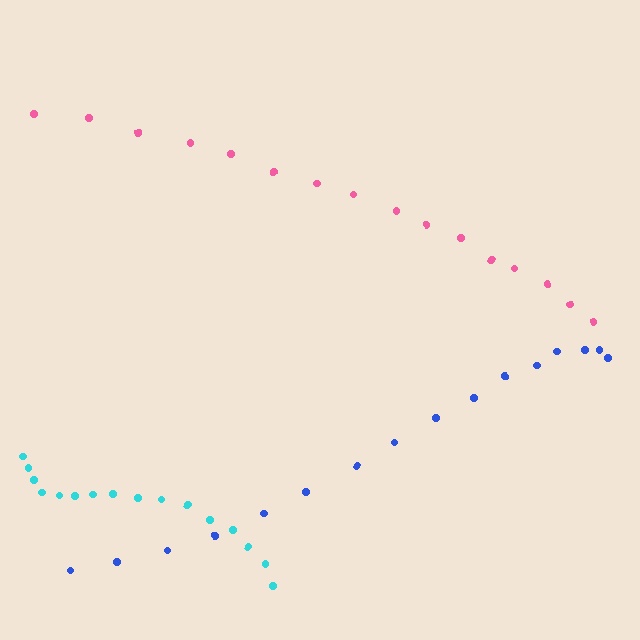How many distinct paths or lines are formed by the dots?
There are 3 distinct paths.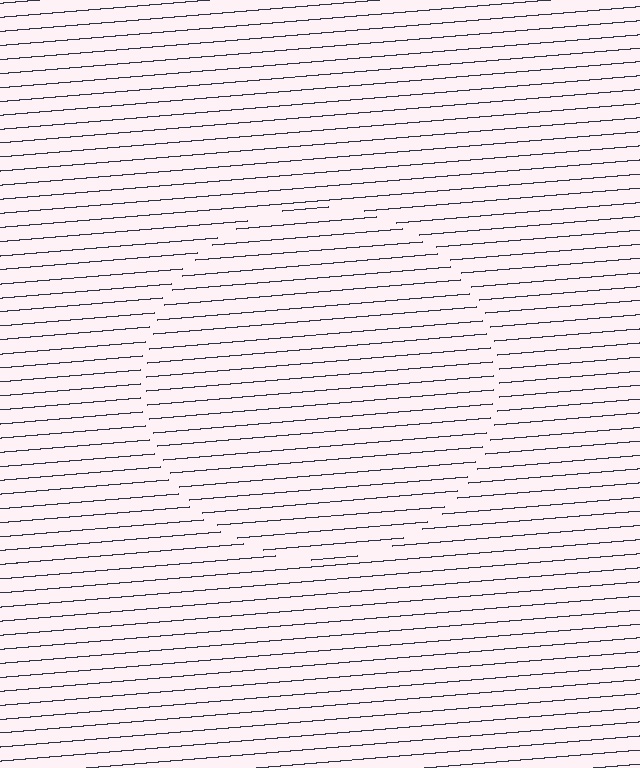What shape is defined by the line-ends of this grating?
An illusory circle. The interior of the shape contains the same grating, shifted by half a period — the contour is defined by the phase discontinuity where line-ends from the inner and outer gratings abut.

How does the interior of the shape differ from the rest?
The interior of the shape contains the same grating, shifted by half a period — the contour is defined by the phase discontinuity where line-ends from the inner and outer gratings abut.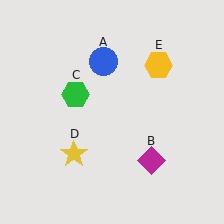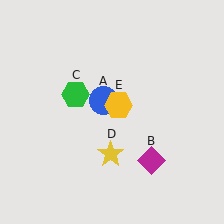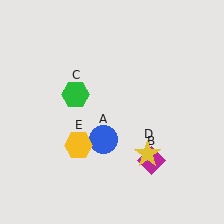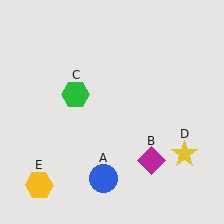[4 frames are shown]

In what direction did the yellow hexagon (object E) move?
The yellow hexagon (object E) moved down and to the left.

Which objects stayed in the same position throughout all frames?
Magenta diamond (object B) and green hexagon (object C) remained stationary.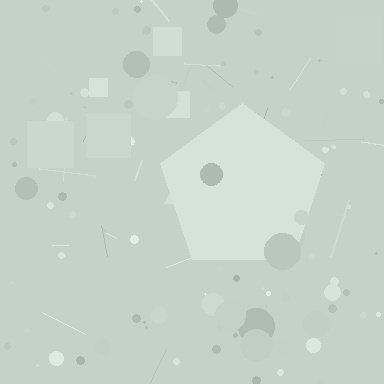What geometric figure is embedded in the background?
A pentagon is embedded in the background.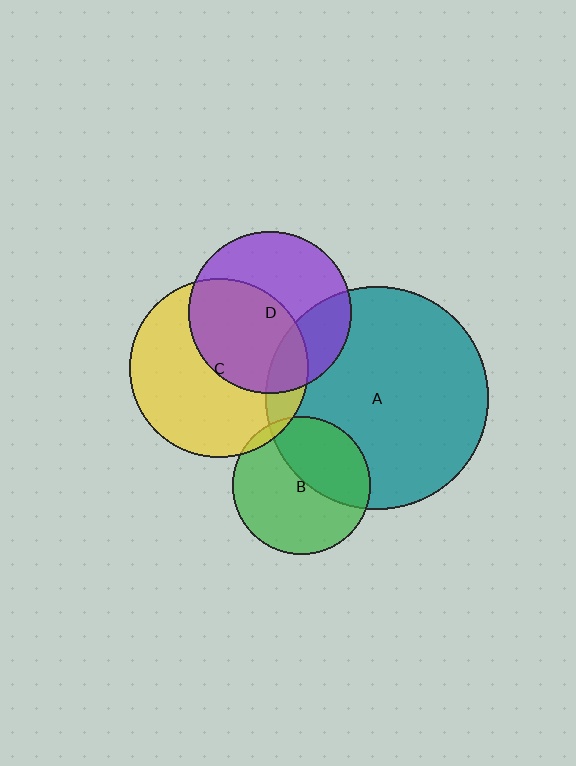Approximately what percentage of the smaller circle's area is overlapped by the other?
Approximately 40%.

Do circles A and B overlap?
Yes.